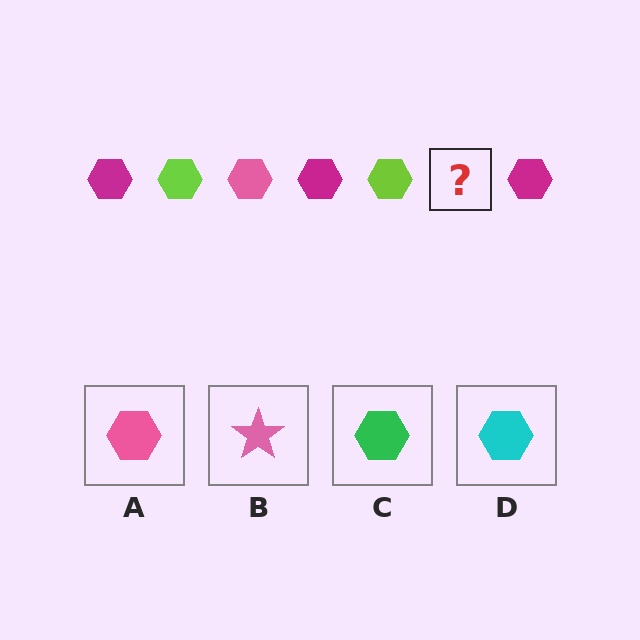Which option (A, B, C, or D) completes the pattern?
A.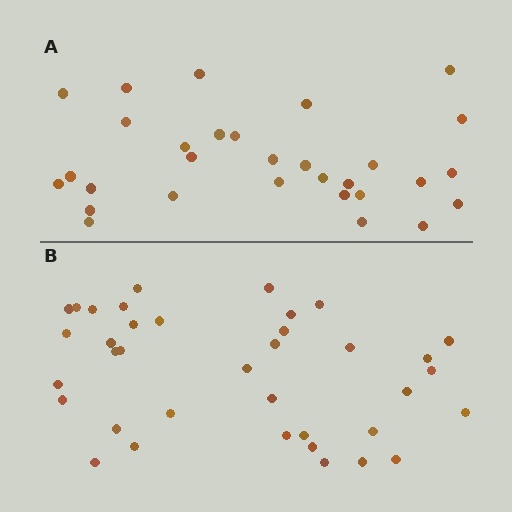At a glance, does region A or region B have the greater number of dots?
Region B (the bottom region) has more dots.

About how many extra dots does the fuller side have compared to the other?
Region B has roughly 8 or so more dots than region A.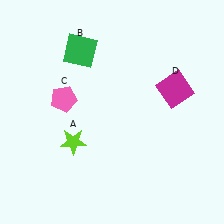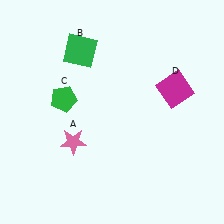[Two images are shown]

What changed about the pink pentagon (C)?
In Image 1, C is pink. In Image 2, it changed to green.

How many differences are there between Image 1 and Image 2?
There are 2 differences between the two images.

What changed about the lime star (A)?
In Image 1, A is lime. In Image 2, it changed to pink.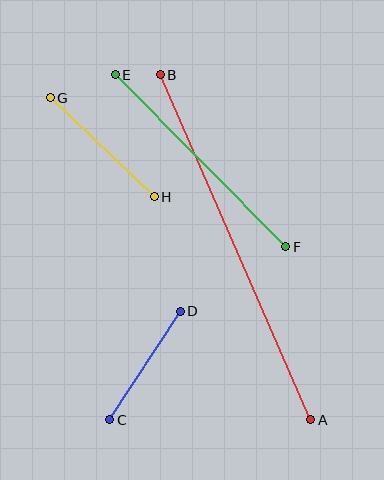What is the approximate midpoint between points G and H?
The midpoint is at approximately (102, 147) pixels.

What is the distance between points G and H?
The distance is approximately 143 pixels.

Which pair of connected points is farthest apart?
Points A and B are farthest apart.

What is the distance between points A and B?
The distance is approximately 376 pixels.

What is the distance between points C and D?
The distance is approximately 130 pixels.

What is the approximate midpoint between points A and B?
The midpoint is at approximately (236, 247) pixels.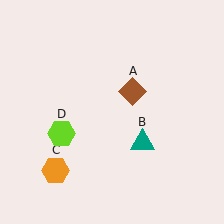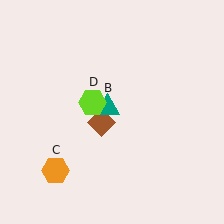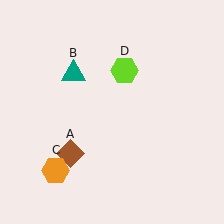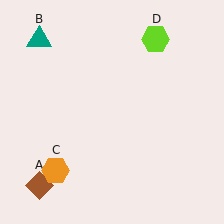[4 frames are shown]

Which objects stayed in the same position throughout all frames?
Orange hexagon (object C) remained stationary.